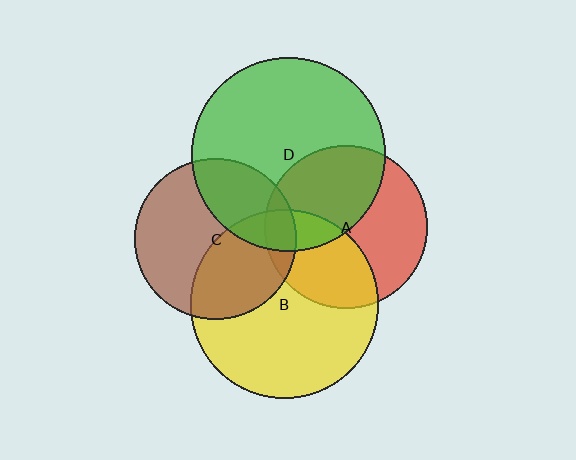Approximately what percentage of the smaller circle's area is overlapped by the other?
Approximately 35%.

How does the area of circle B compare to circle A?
Approximately 1.3 times.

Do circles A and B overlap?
Yes.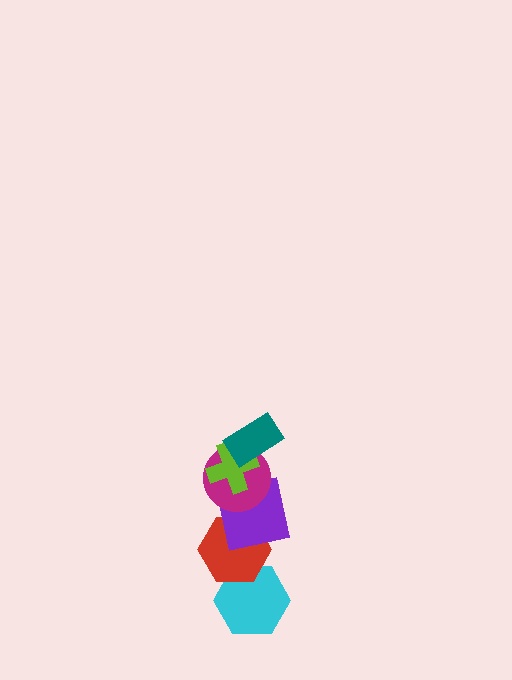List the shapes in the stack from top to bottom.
From top to bottom: the teal rectangle, the lime cross, the magenta circle, the purple square, the red hexagon, the cyan hexagon.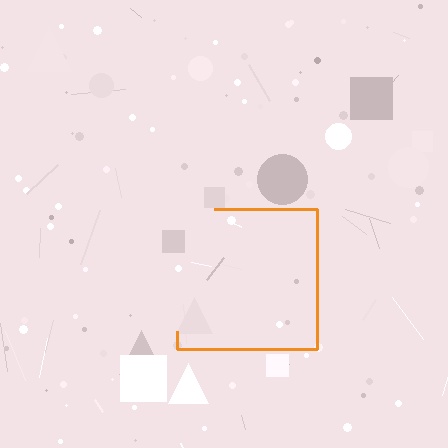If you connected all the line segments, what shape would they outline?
They would outline a square.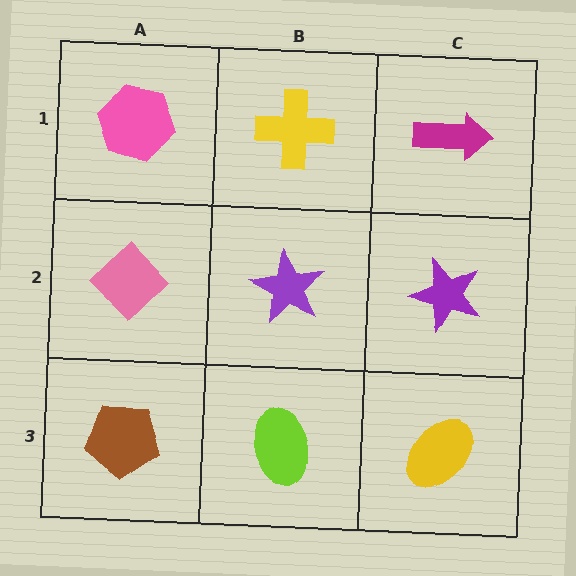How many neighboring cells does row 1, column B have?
3.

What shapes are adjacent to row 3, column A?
A pink diamond (row 2, column A), a lime ellipse (row 3, column B).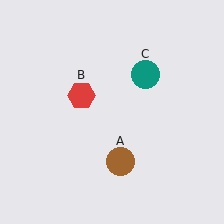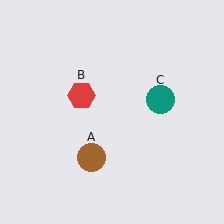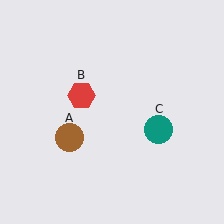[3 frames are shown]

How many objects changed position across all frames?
2 objects changed position: brown circle (object A), teal circle (object C).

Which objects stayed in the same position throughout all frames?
Red hexagon (object B) remained stationary.